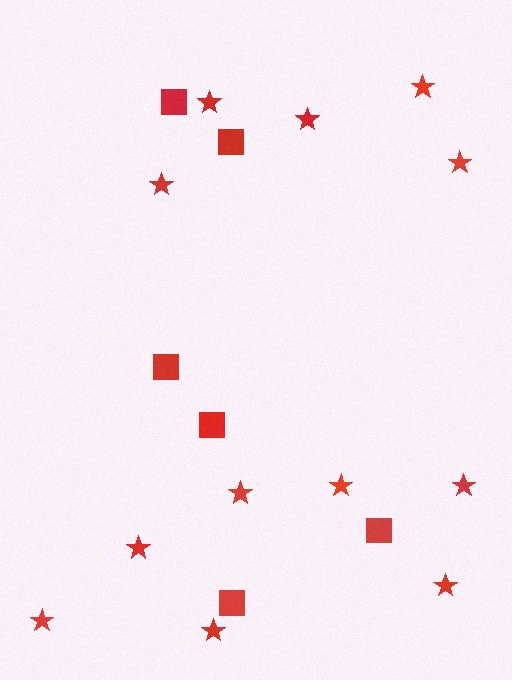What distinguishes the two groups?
There are 2 groups: one group of squares (6) and one group of stars (12).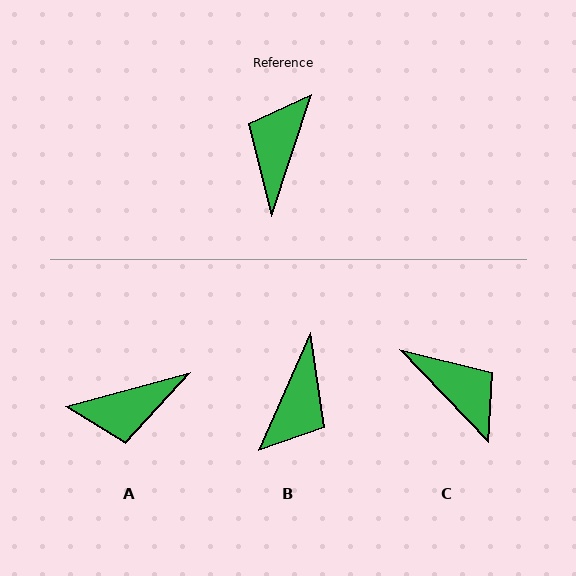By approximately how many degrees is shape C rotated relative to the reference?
Approximately 118 degrees clockwise.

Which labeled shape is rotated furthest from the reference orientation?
B, about 174 degrees away.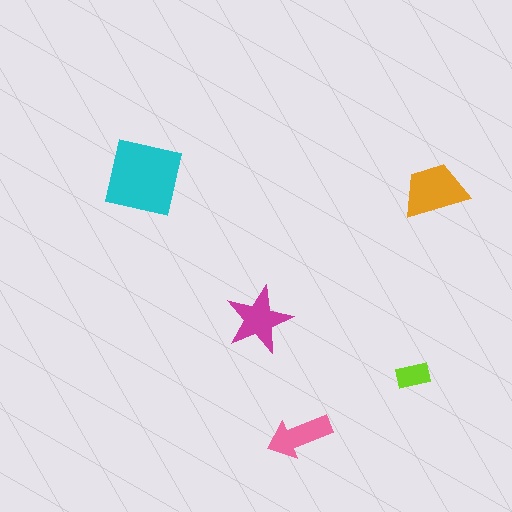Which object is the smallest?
The lime rectangle.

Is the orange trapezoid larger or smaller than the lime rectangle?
Larger.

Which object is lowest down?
The pink arrow is bottommost.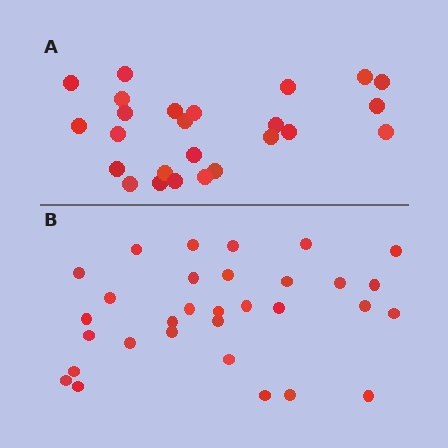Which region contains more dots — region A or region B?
Region B (the bottom region) has more dots.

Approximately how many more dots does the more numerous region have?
Region B has about 6 more dots than region A.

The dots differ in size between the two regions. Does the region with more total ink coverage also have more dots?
No. Region A has more total ink coverage because its dots are larger, but region B actually contains more individual dots. Total area can be misleading — the number of items is what matters here.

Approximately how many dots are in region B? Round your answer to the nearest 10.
About 30 dots. (The exact count is 31, which rounds to 30.)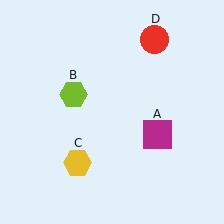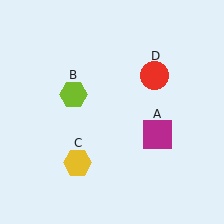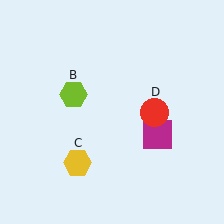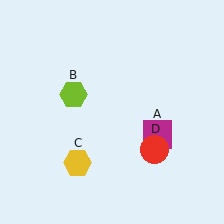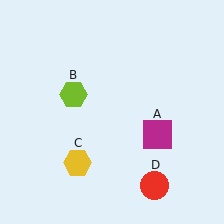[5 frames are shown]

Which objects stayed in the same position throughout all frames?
Magenta square (object A) and lime hexagon (object B) and yellow hexagon (object C) remained stationary.